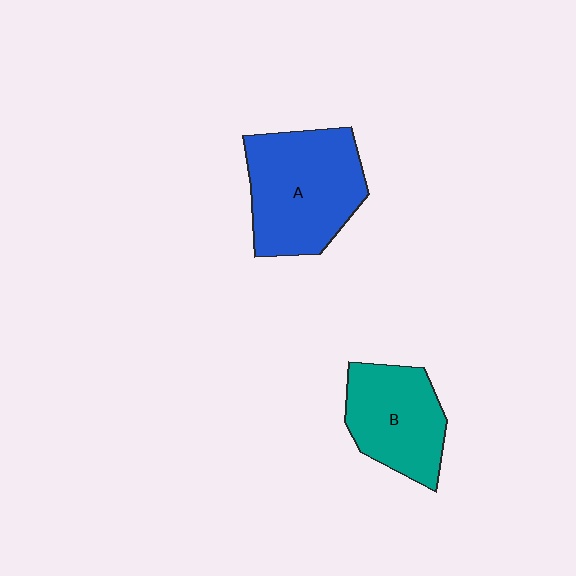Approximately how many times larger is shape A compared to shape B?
Approximately 1.3 times.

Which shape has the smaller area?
Shape B (teal).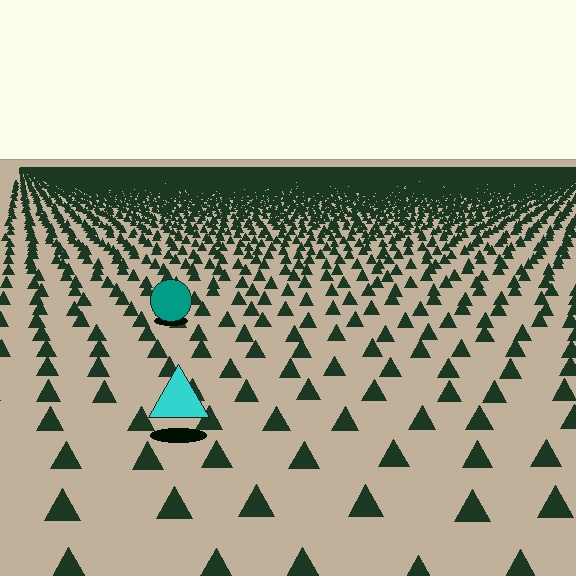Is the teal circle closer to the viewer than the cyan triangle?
No. The cyan triangle is closer — you can tell from the texture gradient: the ground texture is coarser near it.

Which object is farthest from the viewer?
The teal circle is farthest from the viewer. It appears smaller and the ground texture around it is denser.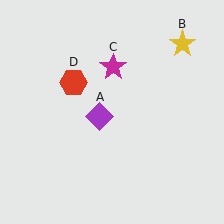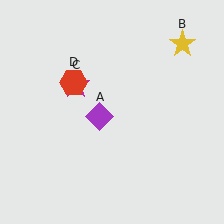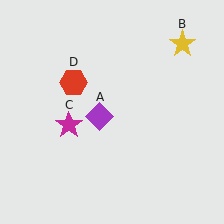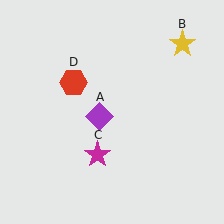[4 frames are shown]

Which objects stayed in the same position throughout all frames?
Purple diamond (object A) and yellow star (object B) and red hexagon (object D) remained stationary.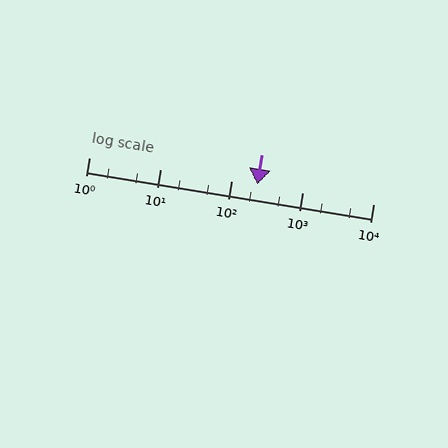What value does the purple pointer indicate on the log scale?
The pointer indicates approximately 230.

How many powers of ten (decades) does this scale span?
The scale spans 4 decades, from 1 to 10000.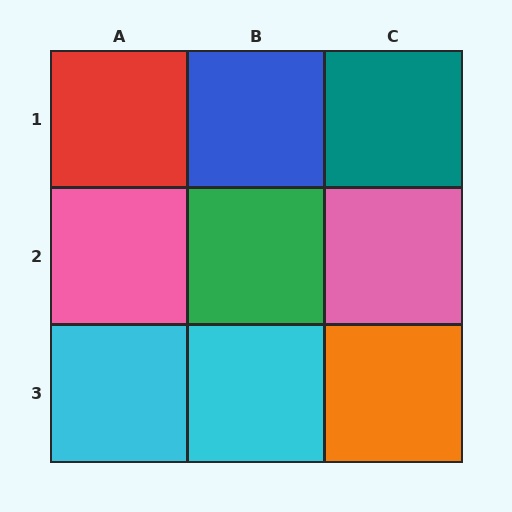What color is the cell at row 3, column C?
Orange.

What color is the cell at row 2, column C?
Pink.